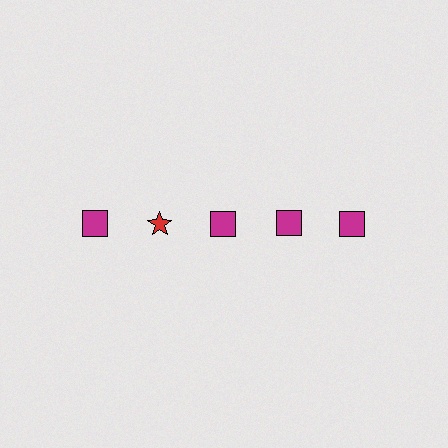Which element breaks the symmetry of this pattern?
The red star in the top row, second from left column breaks the symmetry. All other shapes are magenta squares.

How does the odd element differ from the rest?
It differs in both color (red instead of magenta) and shape (star instead of square).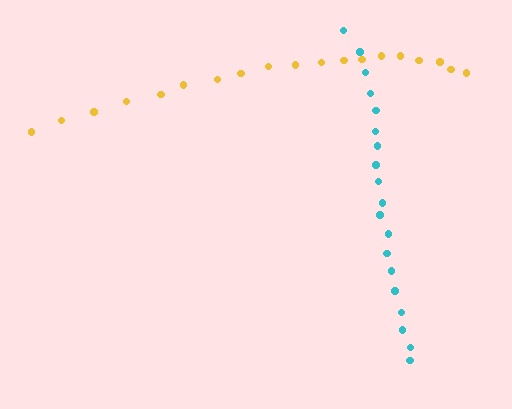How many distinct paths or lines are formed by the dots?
There are 2 distinct paths.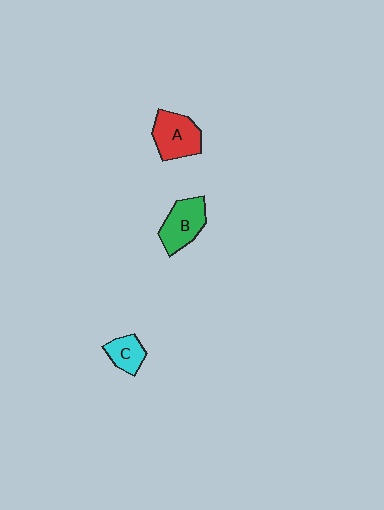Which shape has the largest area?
Shape A (red).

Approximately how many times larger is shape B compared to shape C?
Approximately 1.6 times.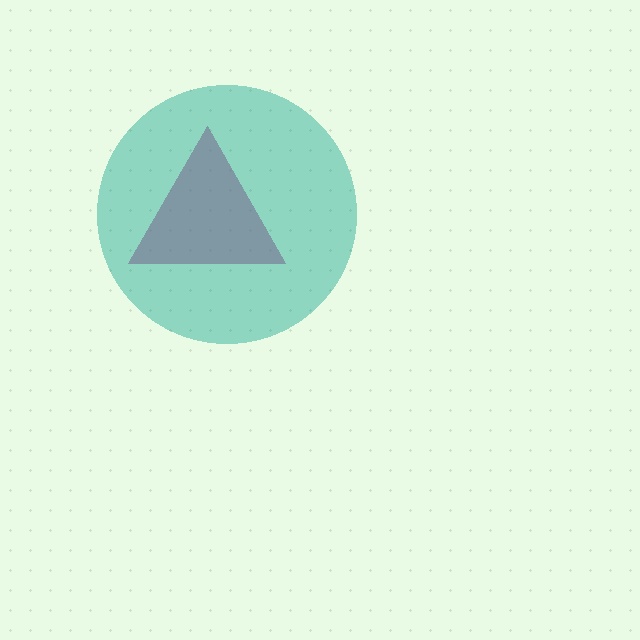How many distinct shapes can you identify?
There are 2 distinct shapes: a magenta triangle, a teal circle.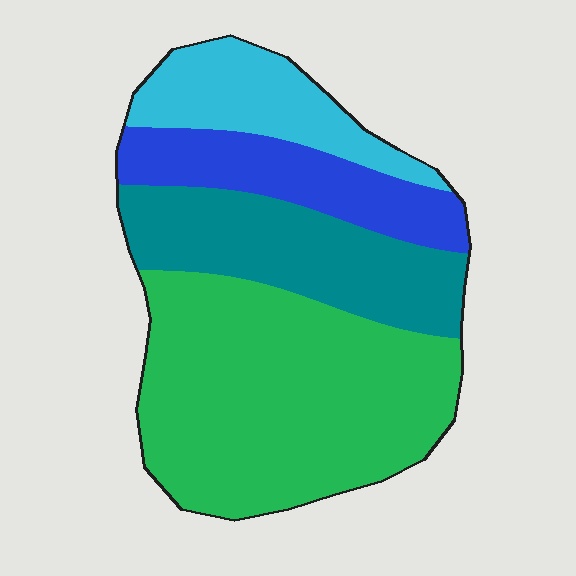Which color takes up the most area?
Green, at roughly 45%.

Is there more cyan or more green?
Green.